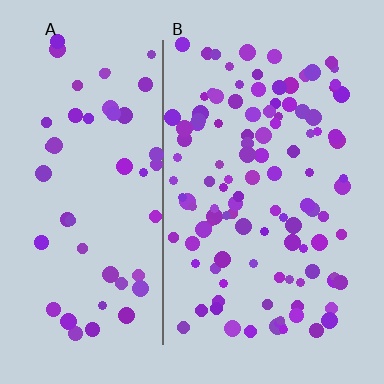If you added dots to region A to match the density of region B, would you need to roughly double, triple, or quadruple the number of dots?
Approximately double.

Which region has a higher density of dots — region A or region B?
B (the right).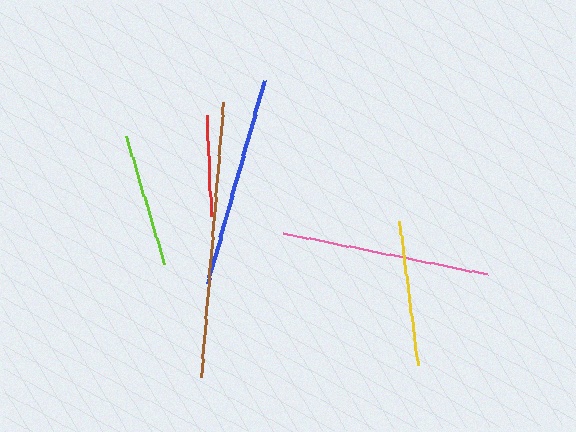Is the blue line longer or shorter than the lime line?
The blue line is longer than the lime line.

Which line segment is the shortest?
The red line is the shortest at approximately 101 pixels.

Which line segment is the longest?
The brown line is the longest at approximately 276 pixels.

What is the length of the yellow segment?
The yellow segment is approximately 145 pixels long.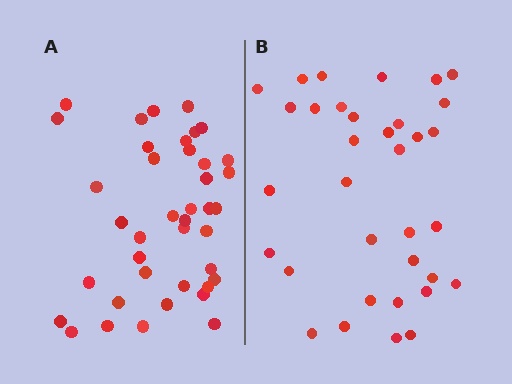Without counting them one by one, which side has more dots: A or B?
Region A (the left region) has more dots.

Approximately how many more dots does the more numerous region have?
Region A has about 6 more dots than region B.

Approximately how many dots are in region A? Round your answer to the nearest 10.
About 40 dots.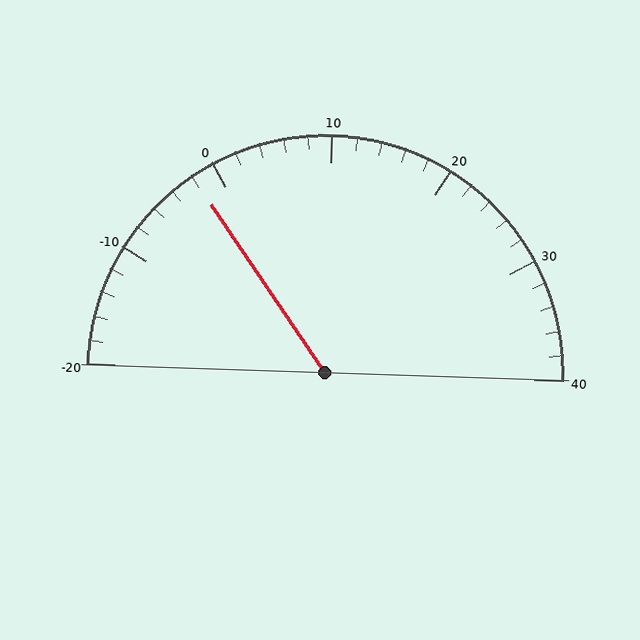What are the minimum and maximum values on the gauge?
The gauge ranges from -20 to 40.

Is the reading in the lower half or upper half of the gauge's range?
The reading is in the lower half of the range (-20 to 40).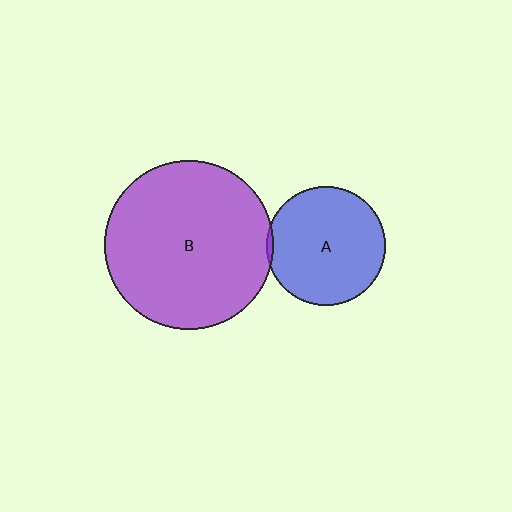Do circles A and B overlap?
Yes.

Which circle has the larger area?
Circle B (purple).